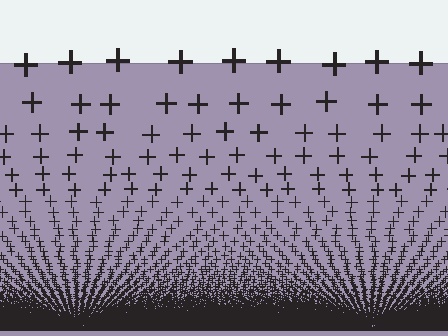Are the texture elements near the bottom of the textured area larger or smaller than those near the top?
Smaller. The gradient is inverted — elements near the bottom are smaller and denser.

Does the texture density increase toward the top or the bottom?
Density increases toward the bottom.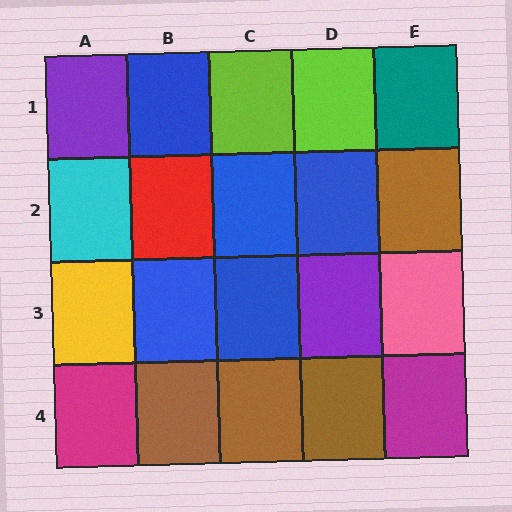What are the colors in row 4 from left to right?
Magenta, brown, brown, brown, magenta.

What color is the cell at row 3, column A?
Yellow.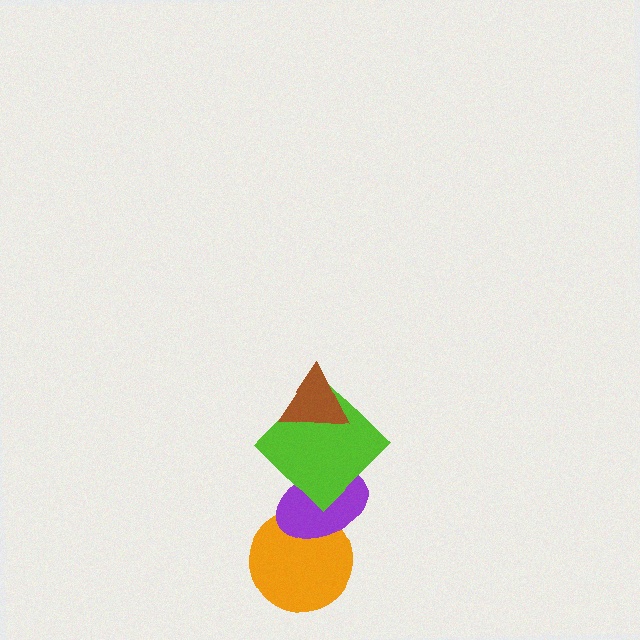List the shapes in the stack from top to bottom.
From top to bottom: the brown triangle, the lime diamond, the purple ellipse, the orange circle.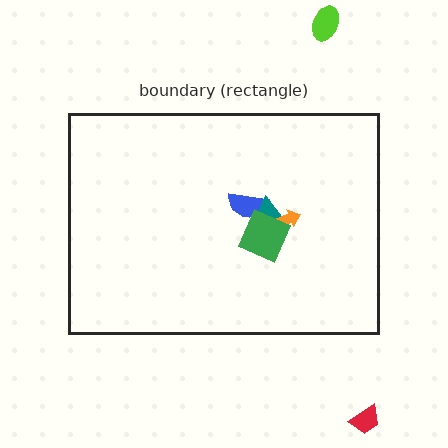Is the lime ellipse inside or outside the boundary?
Outside.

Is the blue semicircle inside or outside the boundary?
Inside.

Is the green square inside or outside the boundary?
Inside.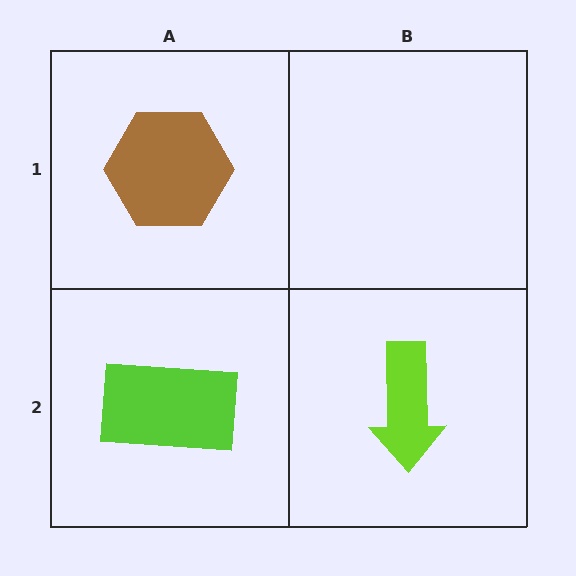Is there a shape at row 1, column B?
No, that cell is empty.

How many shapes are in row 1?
1 shape.